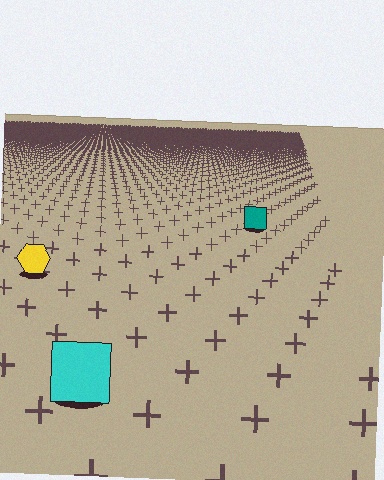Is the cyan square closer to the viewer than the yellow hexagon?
Yes. The cyan square is closer — you can tell from the texture gradient: the ground texture is coarser near it.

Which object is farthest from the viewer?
The teal square is farthest from the viewer. It appears smaller and the ground texture around it is denser.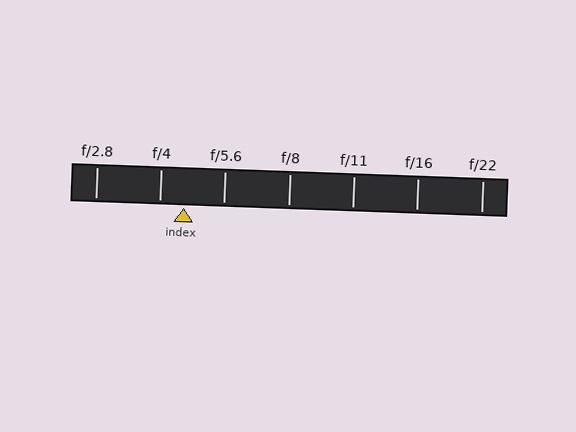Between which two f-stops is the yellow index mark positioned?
The index mark is between f/4 and f/5.6.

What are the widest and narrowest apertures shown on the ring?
The widest aperture shown is f/2.8 and the narrowest is f/22.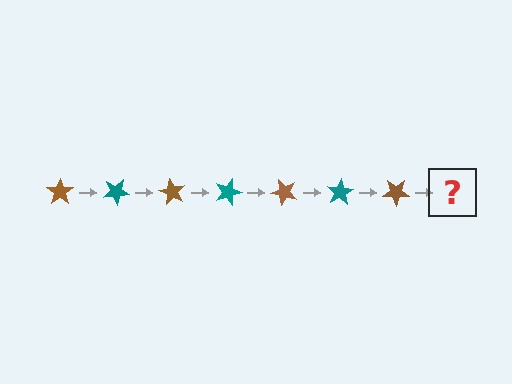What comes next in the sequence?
The next element should be a teal star, rotated 210 degrees from the start.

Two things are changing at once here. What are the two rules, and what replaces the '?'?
The two rules are that it rotates 30 degrees each step and the color cycles through brown and teal. The '?' should be a teal star, rotated 210 degrees from the start.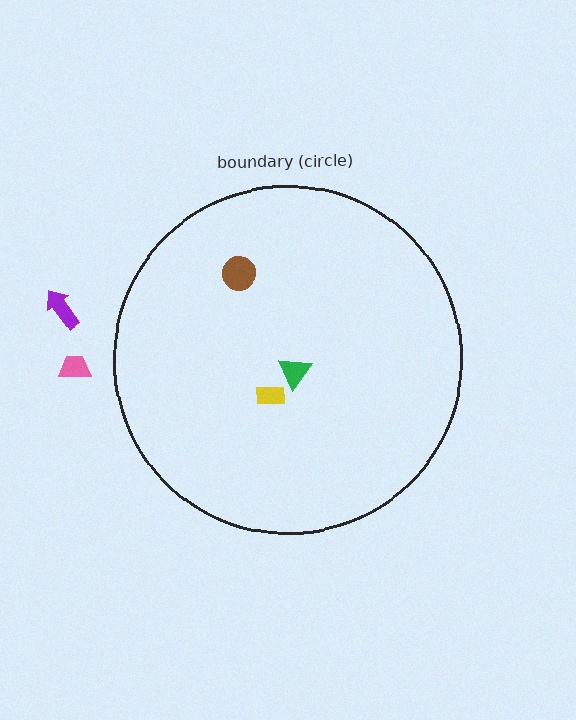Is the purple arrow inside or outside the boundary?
Outside.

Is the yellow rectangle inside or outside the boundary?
Inside.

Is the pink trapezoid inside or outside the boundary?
Outside.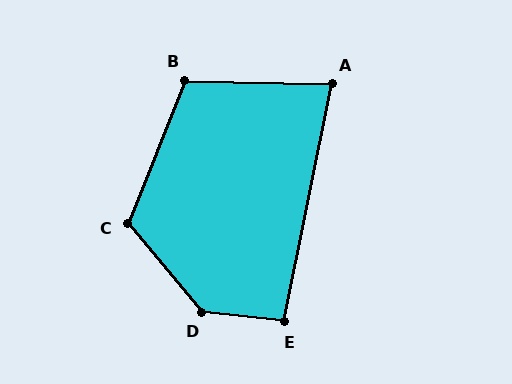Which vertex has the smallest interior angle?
A, at approximately 80 degrees.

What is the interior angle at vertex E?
Approximately 95 degrees (obtuse).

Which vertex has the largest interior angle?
D, at approximately 136 degrees.